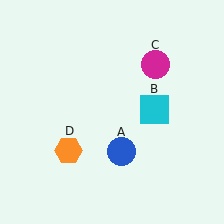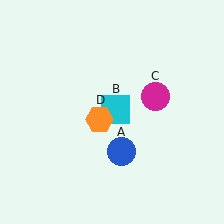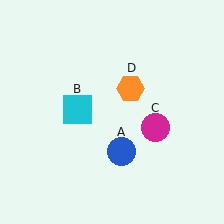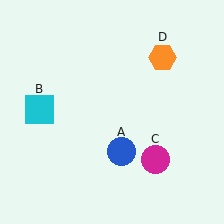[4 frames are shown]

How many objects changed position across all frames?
3 objects changed position: cyan square (object B), magenta circle (object C), orange hexagon (object D).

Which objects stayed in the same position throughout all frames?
Blue circle (object A) remained stationary.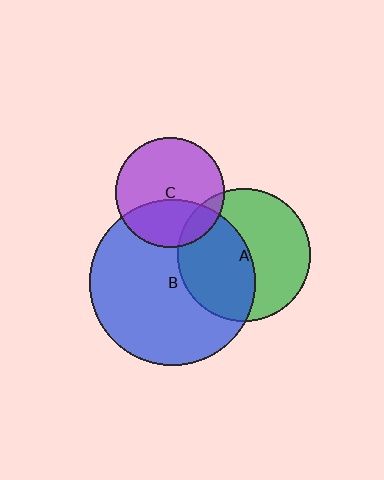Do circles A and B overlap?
Yes.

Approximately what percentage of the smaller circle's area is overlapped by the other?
Approximately 45%.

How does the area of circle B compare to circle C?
Approximately 2.3 times.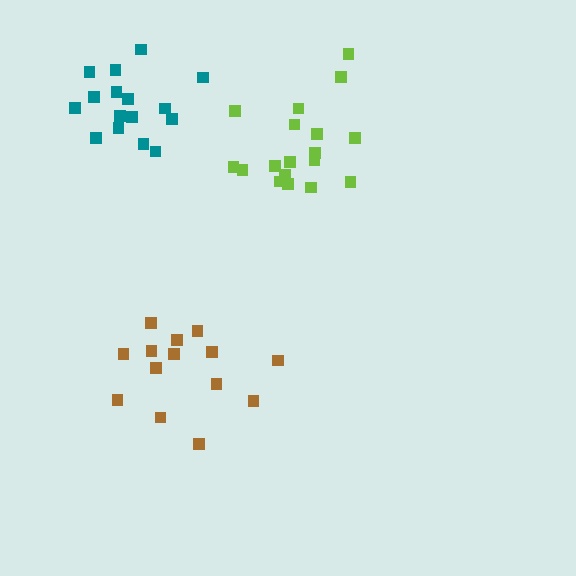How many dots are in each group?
Group 1: 15 dots, Group 2: 18 dots, Group 3: 16 dots (49 total).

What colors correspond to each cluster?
The clusters are colored: brown, lime, teal.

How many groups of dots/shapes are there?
There are 3 groups.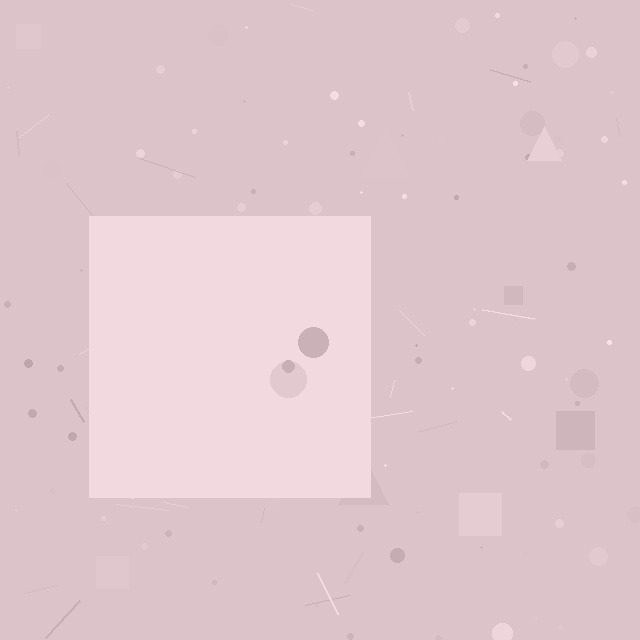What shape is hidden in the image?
A square is hidden in the image.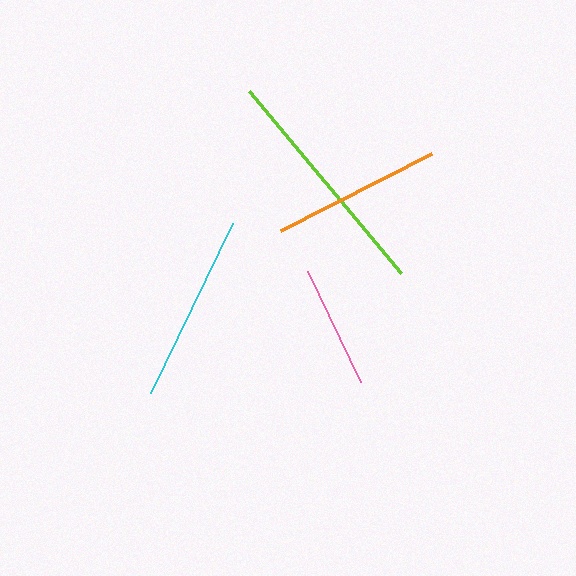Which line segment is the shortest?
The pink line is the shortest at approximately 123 pixels.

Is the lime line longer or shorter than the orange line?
The lime line is longer than the orange line.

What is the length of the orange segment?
The orange segment is approximately 170 pixels long.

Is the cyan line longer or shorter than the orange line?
The cyan line is longer than the orange line.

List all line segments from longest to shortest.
From longest to shortest: lime, cyan, orange, pink.